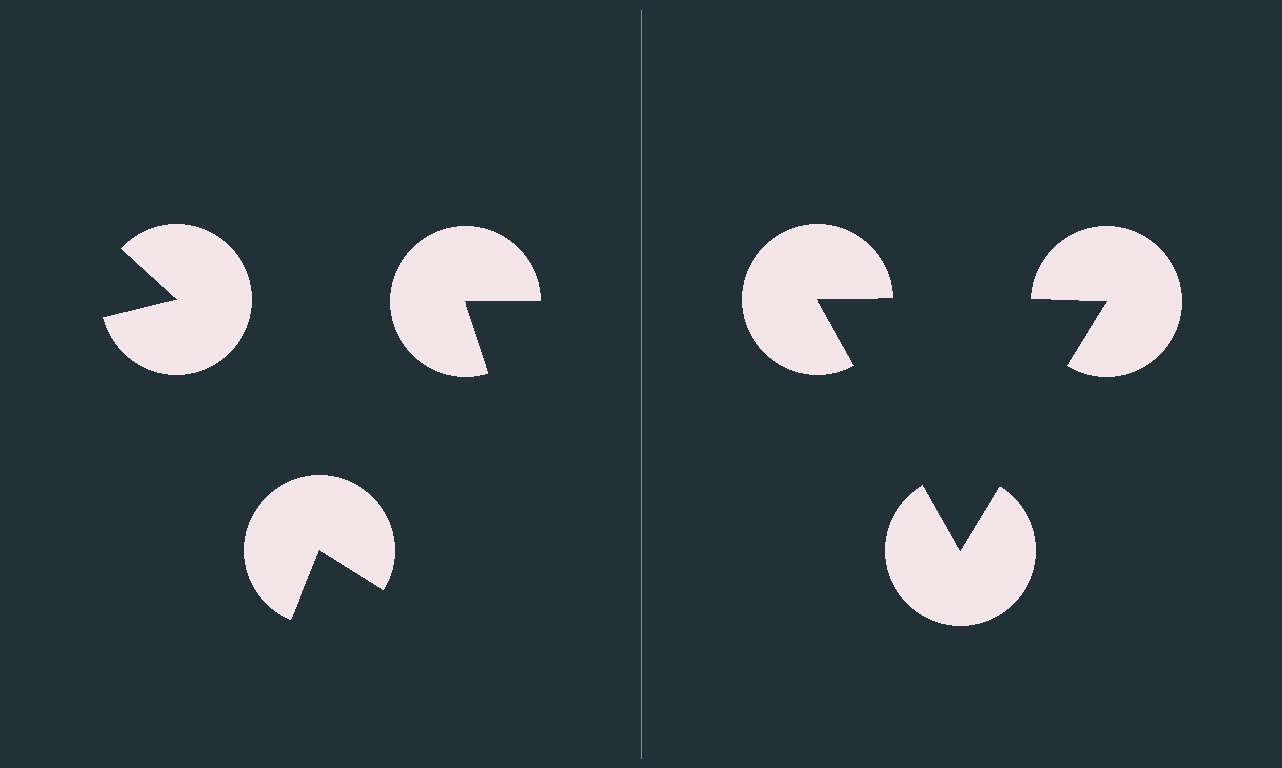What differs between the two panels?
The pac-man discs are positioned identically on both sides; only the wedge orientations differ. On the right they align to a triangle; on the left they are misaligned.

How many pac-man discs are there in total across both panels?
6 — 3 on each side.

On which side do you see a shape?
An illusory triangle appears on the right side. On the left side the wedge cuts are rotated, so no coherent shape forms.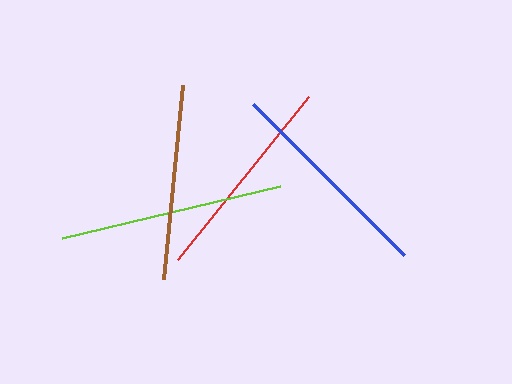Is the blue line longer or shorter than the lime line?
The lime line is longer than the blue line.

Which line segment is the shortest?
The brown line is the shortest at approximately 195 pixels.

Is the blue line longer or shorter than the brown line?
The blue line is longer than the brown line.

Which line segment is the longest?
The lime line is the longest at approximately 224 pixels.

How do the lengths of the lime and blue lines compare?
The lime and blue lines are approximately the same length.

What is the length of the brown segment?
The brown segment is approximately 195 pixels long.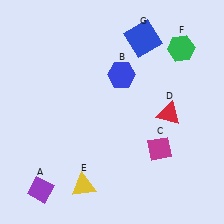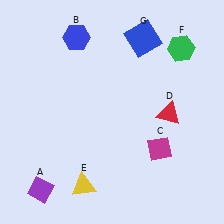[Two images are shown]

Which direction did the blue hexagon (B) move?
The blue hexagon (B) moved left.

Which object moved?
The blue hexagon (B) moved left.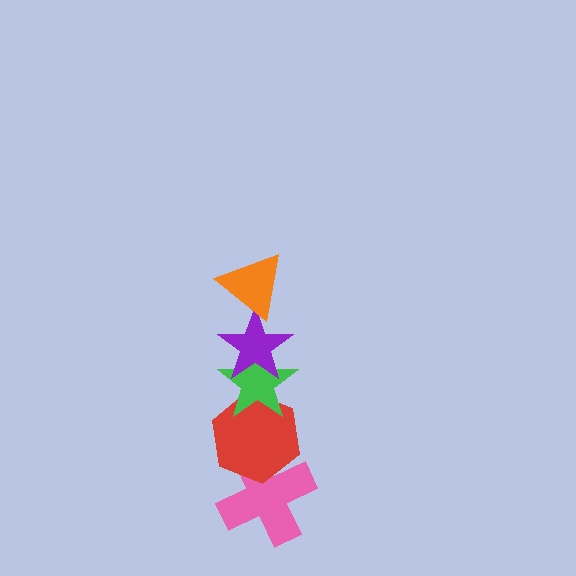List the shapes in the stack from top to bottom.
From top to bottom: the orange triangle, the purple star, the green star, the red hexagon, the pink cross.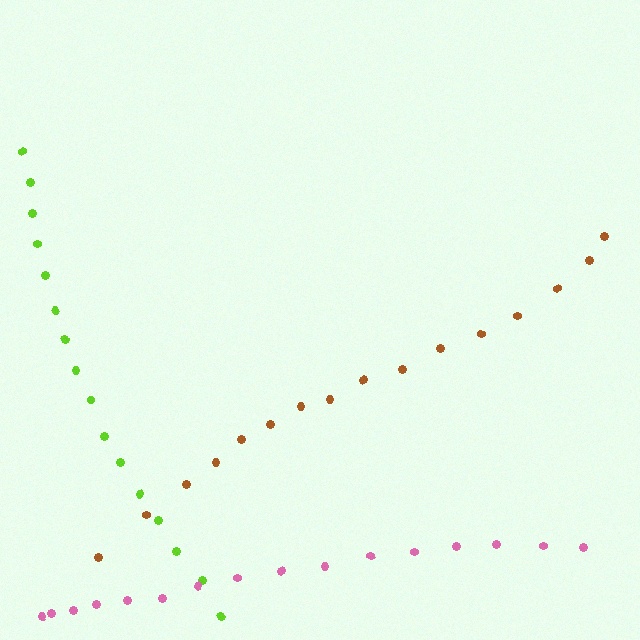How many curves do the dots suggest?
There are 3 distinct paths.